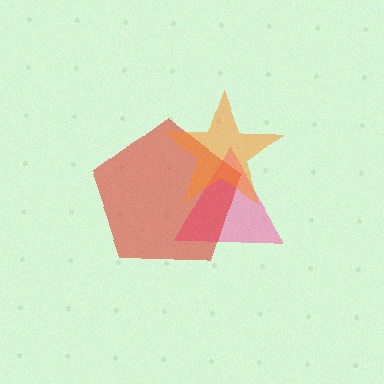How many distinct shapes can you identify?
There are 3 distinct shapes: a pink triangle, a red pentagon, an orange star.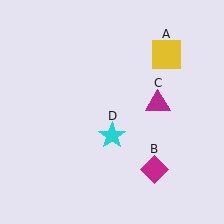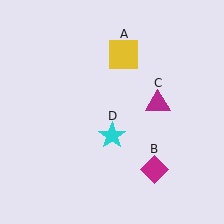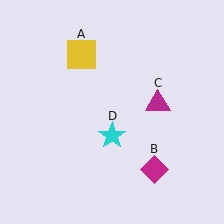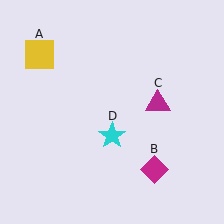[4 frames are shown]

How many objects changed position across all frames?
1 object changed position: yellow square (object A).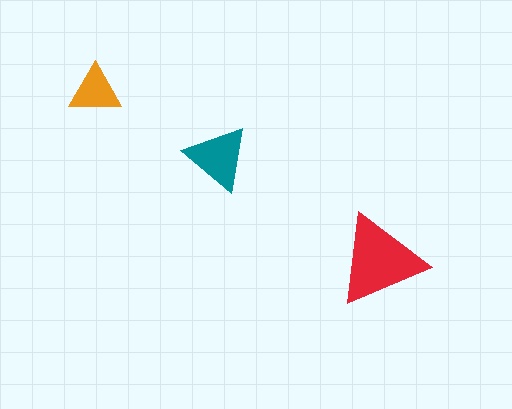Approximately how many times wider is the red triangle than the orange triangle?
About 1.5 times wider.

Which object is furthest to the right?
The red triangle is rightmost.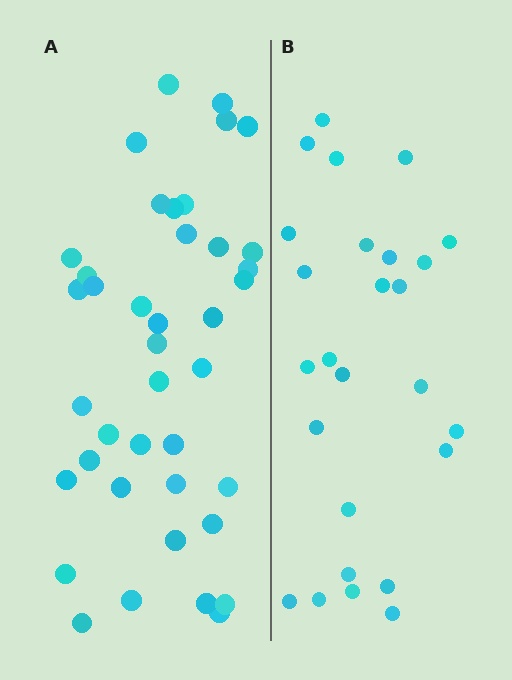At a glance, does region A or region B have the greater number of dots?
Region A (the left region) has more dots.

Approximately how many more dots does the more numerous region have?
Region A has approximately 15 more dots than region B.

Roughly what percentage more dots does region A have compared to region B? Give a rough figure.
About 55% more.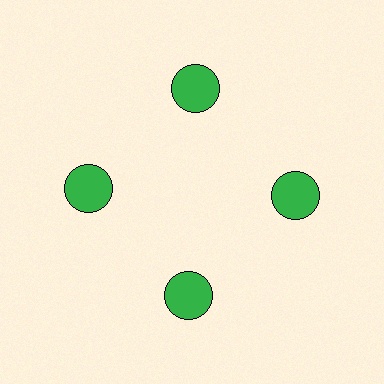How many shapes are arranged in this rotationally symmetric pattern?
There are 4 shapes, arranged in 4 groups of 1.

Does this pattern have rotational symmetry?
Yes, this pattern has 4-fold rotational symmetry. It looks the same after rotating 90 degrees around the center.